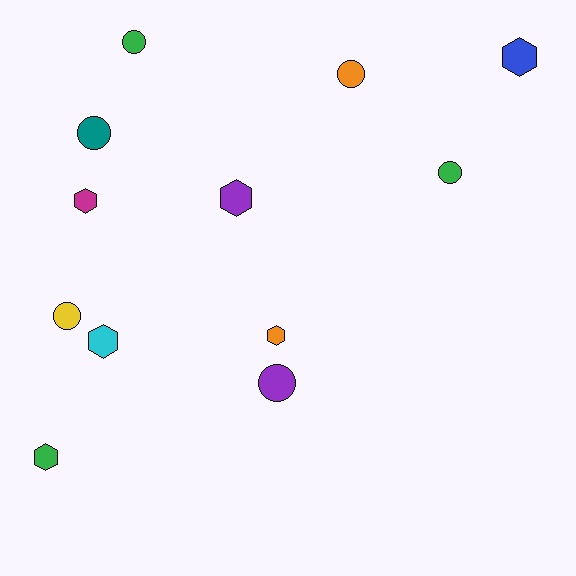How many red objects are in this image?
There are no red objects.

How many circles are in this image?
There are 6 circles.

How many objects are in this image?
There are 12 objects.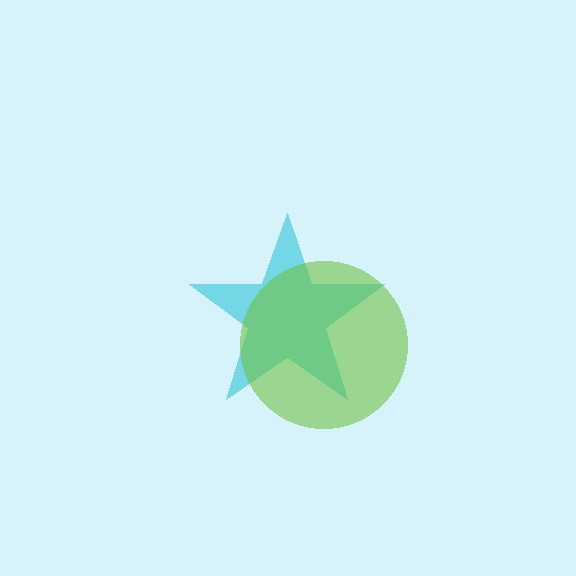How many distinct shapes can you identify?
There are 2 distinct shapes: a cyan star, a lime circle.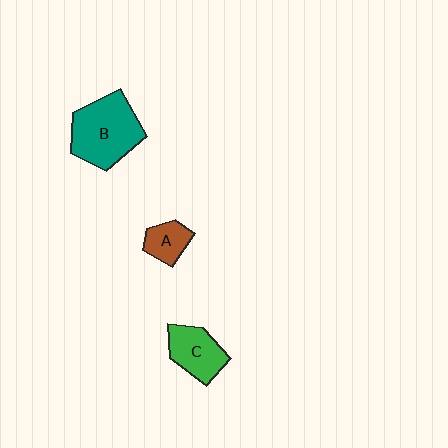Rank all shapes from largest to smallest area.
From largest to smallest: B (teal), C (green), A (brown).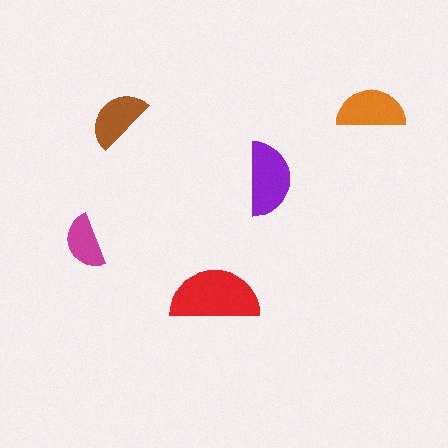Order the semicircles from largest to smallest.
the red one, the purple one, the orange one, the brown one, the magenta one.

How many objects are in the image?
There are 5 objects in the image.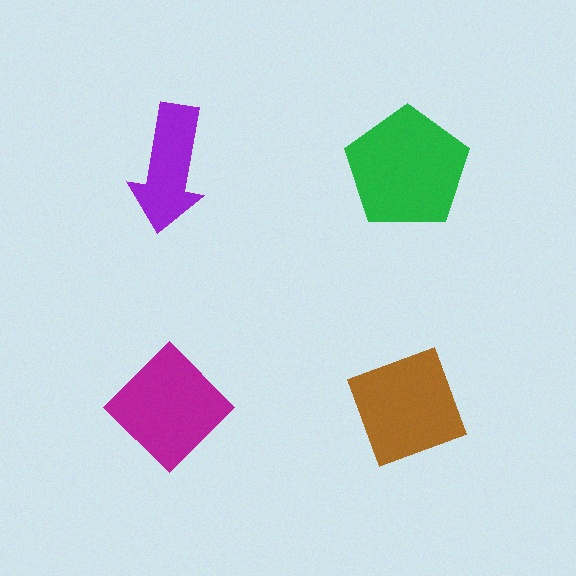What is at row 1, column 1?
A purple arrow.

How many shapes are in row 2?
2 shapes.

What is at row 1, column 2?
A green pentagon.